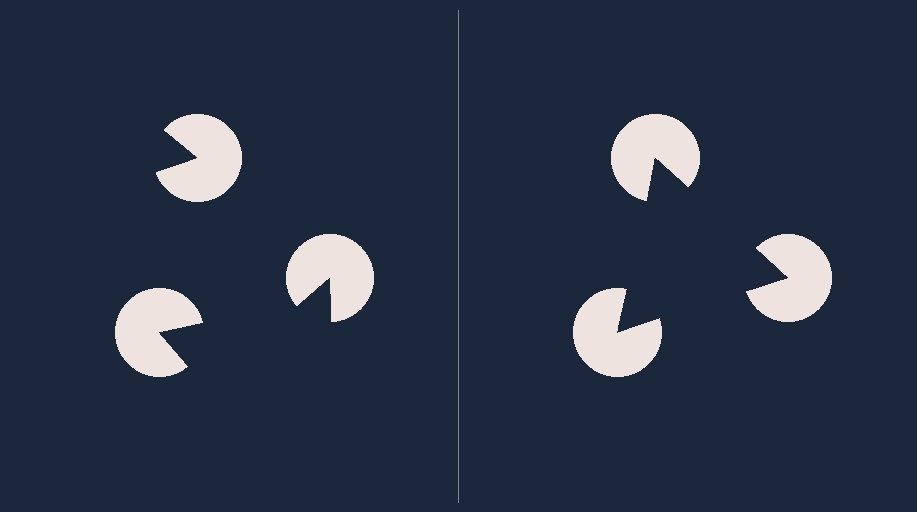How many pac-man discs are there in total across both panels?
6 — 3 on each side.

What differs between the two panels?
The pac-man discs are positioned identically on both sides; only the wedge orientations differ. On the right they align to a triangle; on the left they are misaligned.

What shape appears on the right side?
An illusory triangle.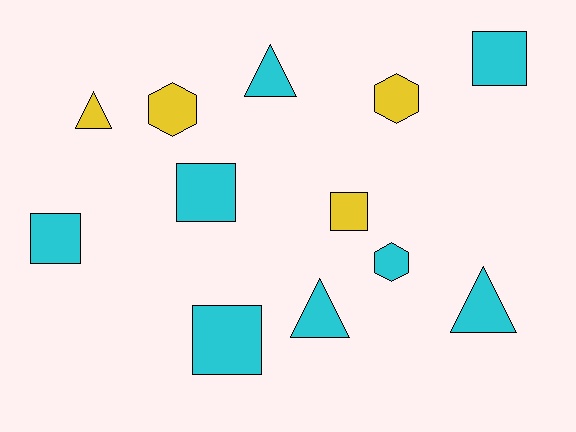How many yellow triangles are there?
There is 1 yellow triangle.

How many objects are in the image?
There are 12 objects.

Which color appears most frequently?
Cyan, with 8 objects.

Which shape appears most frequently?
Square, with 5 objects.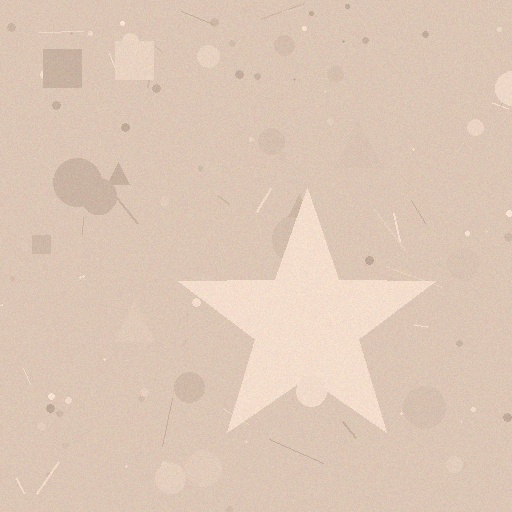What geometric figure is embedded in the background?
A star is embedded in the background.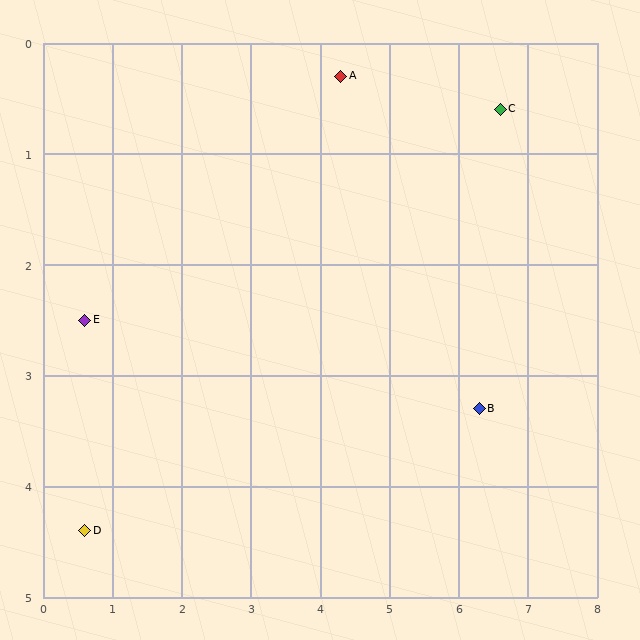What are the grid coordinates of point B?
Point B is at approximately (6.3, 3.3).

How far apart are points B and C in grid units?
Points B and C are about 2.7 grid units apart.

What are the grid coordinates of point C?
Point C is at approximately (6.6, 0.6).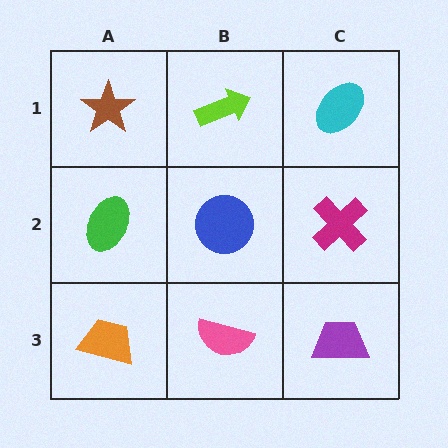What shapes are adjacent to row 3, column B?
A blue circle (row 2, column B), an orange trapezoid (row 3, column A), a purple trapezoid (row 3, column C).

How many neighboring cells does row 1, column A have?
2.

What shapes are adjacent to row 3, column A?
A green ellipse (row 2, column A), a pink semicircle (row 3, column B).